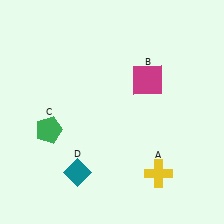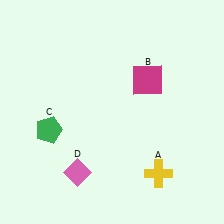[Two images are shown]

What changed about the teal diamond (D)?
In Image 1, D is teal. In Image 2, it changed to pink.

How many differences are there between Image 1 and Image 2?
There is 1 difference between the two images.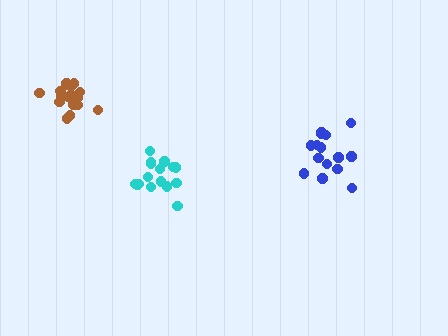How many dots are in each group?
Group 1: 16 dots, Group 2: 15 dots, Group 3: 17 dots (48 total).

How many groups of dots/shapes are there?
There are 3 groups.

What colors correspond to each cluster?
The clusters are colored: cyan, blue, brown.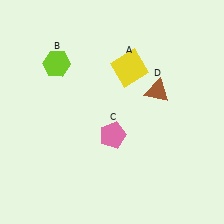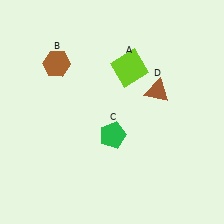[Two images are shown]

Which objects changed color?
A changed from yellow to lime. B changed from lime to brown. C changed from pink to green.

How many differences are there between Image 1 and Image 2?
There are 3 differences between the two images.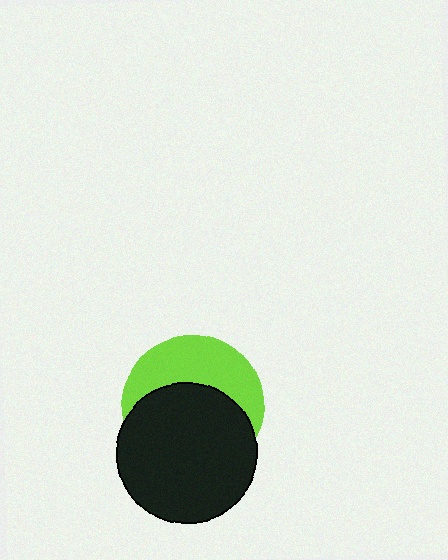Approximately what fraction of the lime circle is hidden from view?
Roughly 58% of the lime circle is hidden behind the black circle.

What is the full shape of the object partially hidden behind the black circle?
The partially hidden object is a lime circle.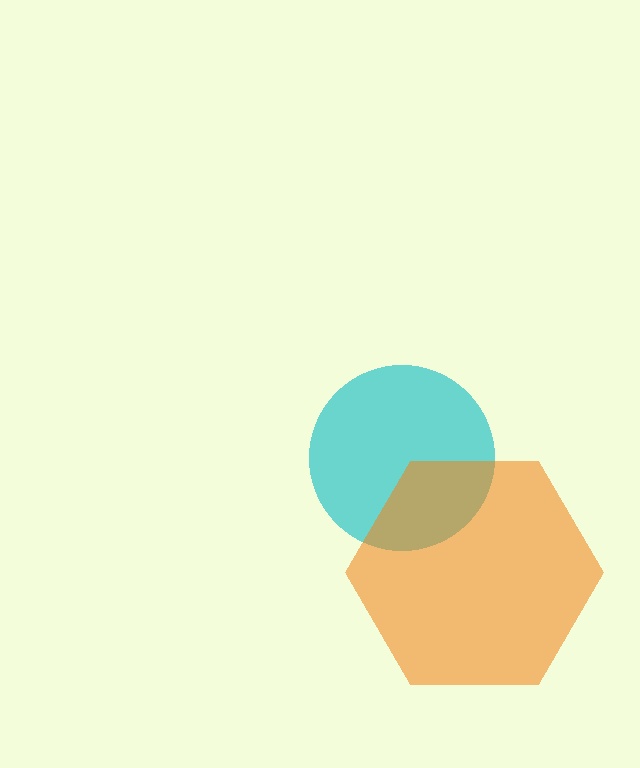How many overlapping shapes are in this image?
There are 2 overlapping shapes in the image.